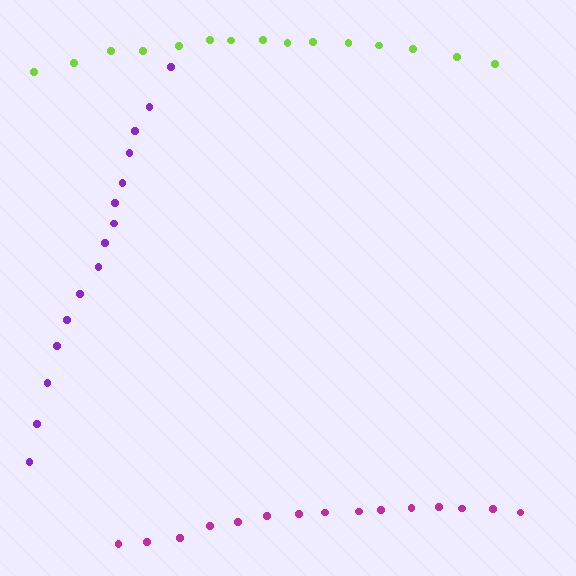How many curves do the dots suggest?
There are 3 distinct paths.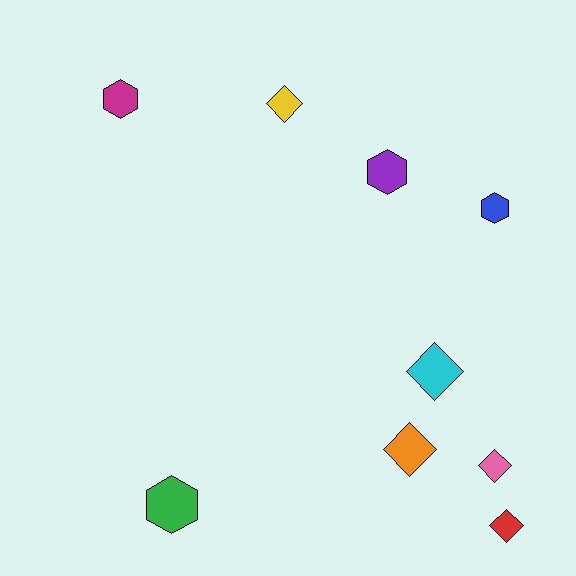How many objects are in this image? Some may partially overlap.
There are 9 objects.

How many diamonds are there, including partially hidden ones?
There are 5 diamonds.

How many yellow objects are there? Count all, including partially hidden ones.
There is 1 yellow object.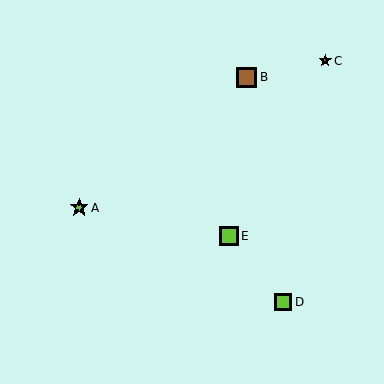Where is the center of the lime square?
The center of the lime square is at (229, 236).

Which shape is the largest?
The brown square (labeled B) is the largest.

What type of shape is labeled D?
Shape D is a lime square.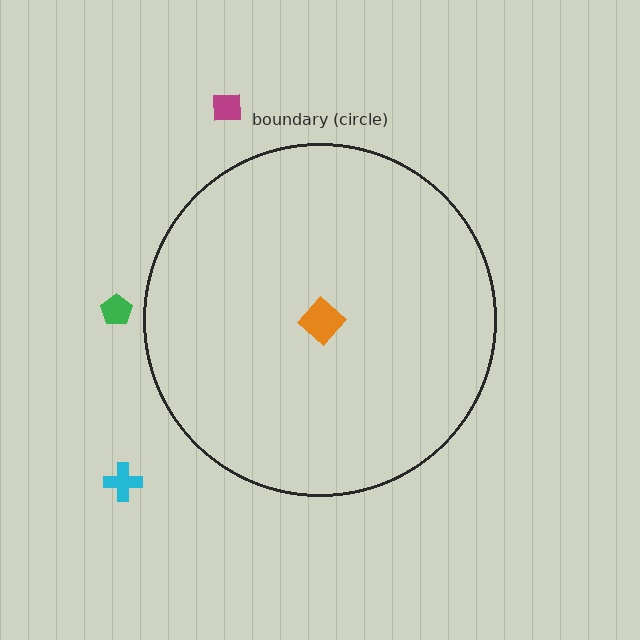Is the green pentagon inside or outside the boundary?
Outside.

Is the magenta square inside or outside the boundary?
Outside.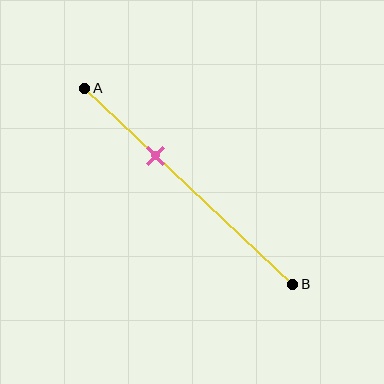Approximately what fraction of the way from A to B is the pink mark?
The pink mark is approximately 35% of the way from A to B.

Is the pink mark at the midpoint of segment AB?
No, the mark is at about 35% from A, not at the 50% midpoint.